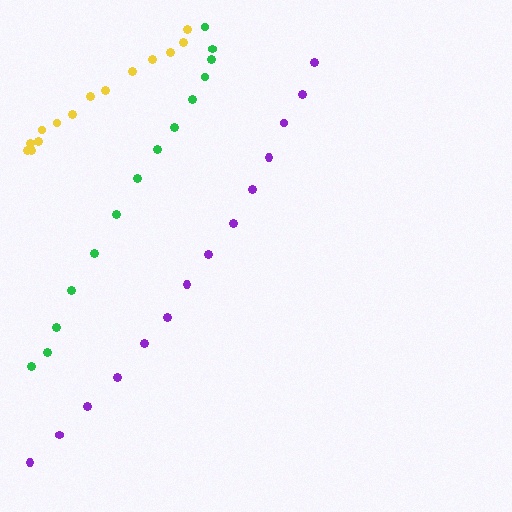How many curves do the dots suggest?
There are 3 distinct paths.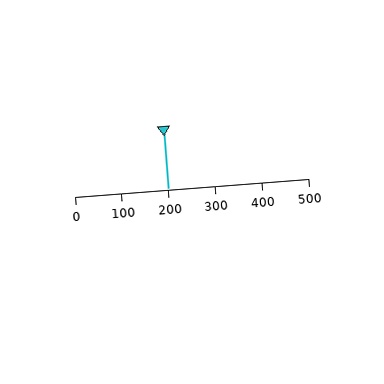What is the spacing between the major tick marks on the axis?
The major ticks are spaced 100 apart.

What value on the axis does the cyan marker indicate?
The marker indicates approximately 200.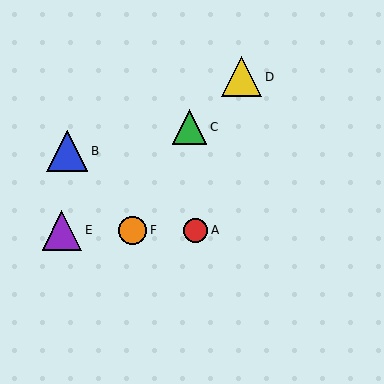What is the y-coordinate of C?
Object C is at y≈127.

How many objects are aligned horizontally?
3 objects (A, E, F) are aligned horizontally.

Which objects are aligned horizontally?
Objects A, E, F are aligned horizontally.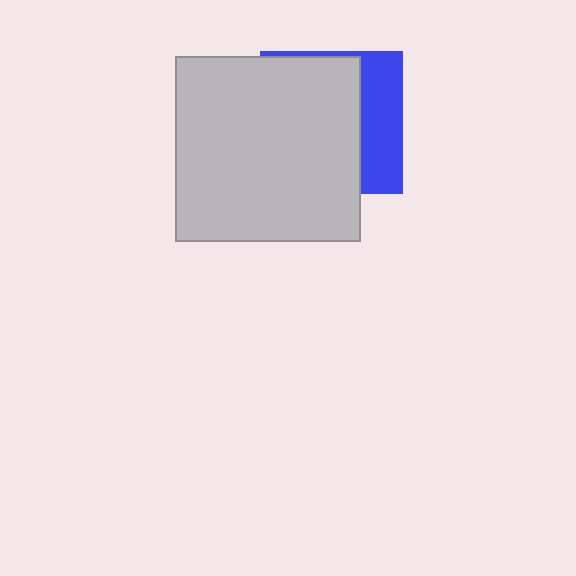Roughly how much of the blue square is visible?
A small part of it is visible (roughly 31%).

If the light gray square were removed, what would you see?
You would see the complete blue square.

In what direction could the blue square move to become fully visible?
The blue square could move right. That would shift it out from behind the light gray square entirely.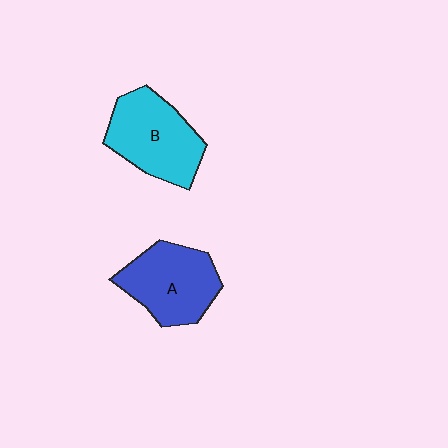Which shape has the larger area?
Shape B (cyan).